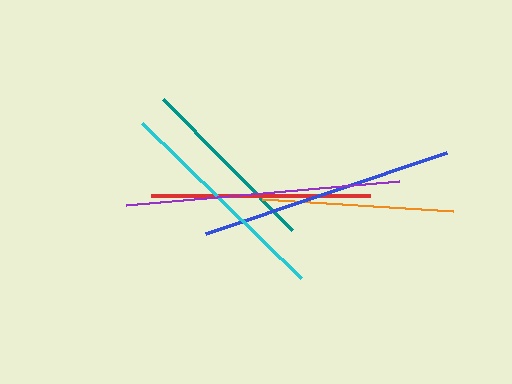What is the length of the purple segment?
The purple segment is approximately 274 pixels long.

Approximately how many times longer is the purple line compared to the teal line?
The purple line is approximately 1.5 times the length of the teal line.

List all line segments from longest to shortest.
From longest to shortest: purple, blue, cyan, red, orange, teal.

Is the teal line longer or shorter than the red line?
The red line is longer than the teal line.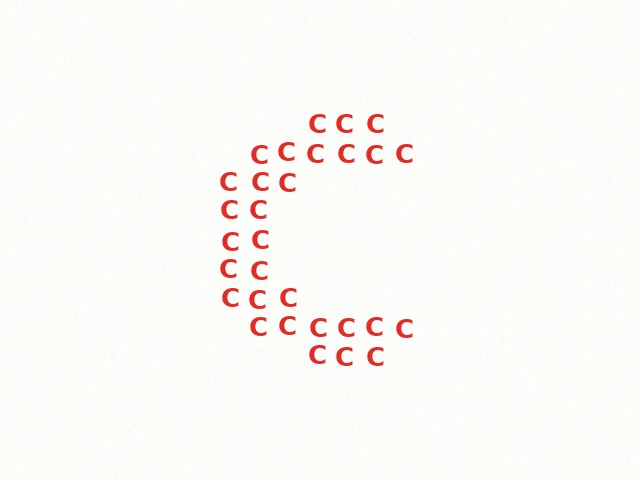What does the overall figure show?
The overall figure shows the letter C.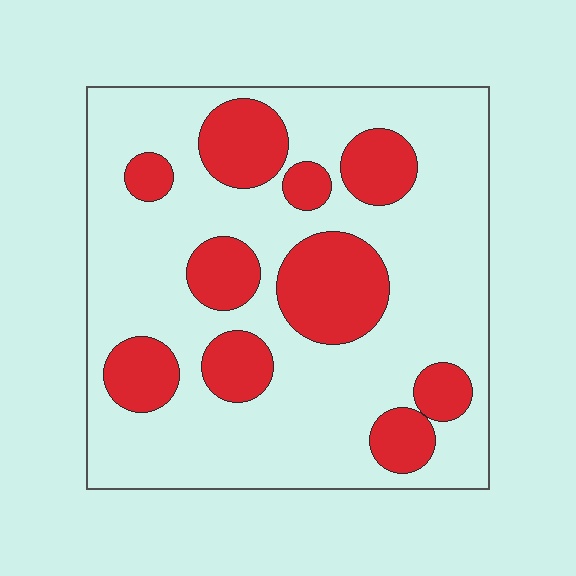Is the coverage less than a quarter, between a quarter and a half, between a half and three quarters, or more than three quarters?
Between a quarter and a half.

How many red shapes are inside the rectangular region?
10.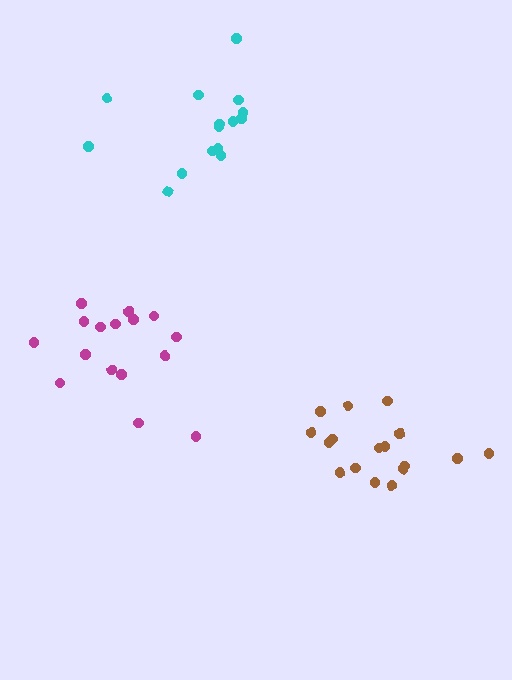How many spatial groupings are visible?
There are 3 spatial groupings.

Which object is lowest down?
The brown cluster is bottommost.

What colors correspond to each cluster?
The clusters are colored: cyan, brown, magenta.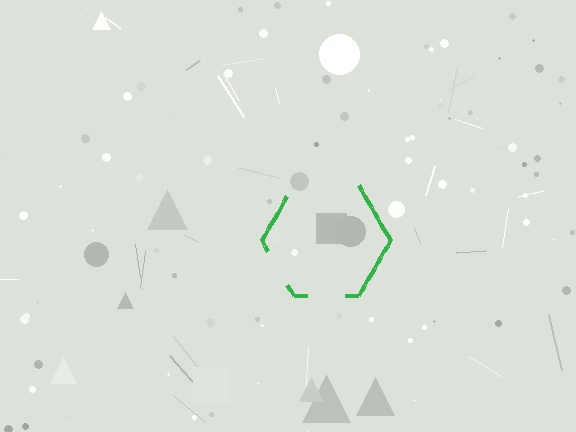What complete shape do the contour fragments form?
The contour fragments form a hexagon.